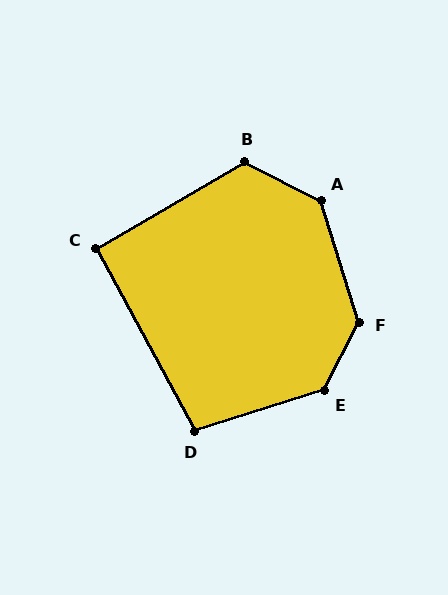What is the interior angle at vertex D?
Approximately 101 degrees (obtuse).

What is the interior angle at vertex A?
Approximately 134 degrees (obtuse).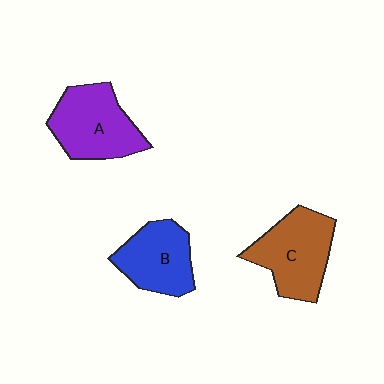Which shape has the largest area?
Shape C (brown).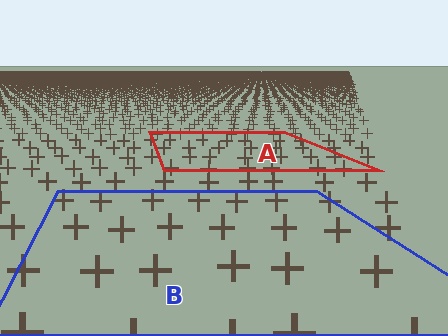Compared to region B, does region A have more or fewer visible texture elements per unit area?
Region A has more texture elements per unit area — they are packed more densely because it is farther away.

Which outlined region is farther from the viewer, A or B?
Region A is farther from the viewer — the texture elements inside it appear smaller and more densely packed.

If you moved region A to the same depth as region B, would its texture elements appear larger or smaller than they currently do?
They would appear larger. At a closer depth, the same texture elements are projected at a bigger on-screen size.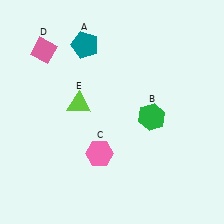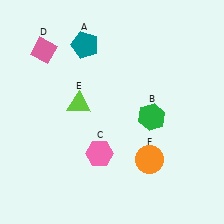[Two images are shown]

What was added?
An orange circle (F) was added in Image 2.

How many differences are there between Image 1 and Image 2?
There is 1 difference between the two images.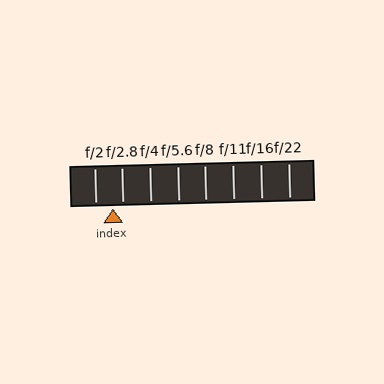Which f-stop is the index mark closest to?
The index mark is closest to f/2.8.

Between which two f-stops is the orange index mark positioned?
The index mark is between f/2 and f/2.8.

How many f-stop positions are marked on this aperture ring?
There are 8 f-stop positions marked.